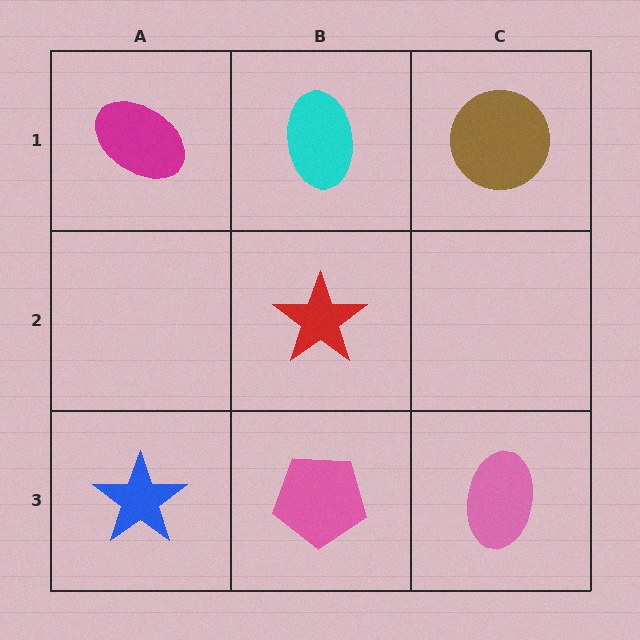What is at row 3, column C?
A pink ellipse.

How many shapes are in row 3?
3 shapes.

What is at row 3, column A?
A blue star.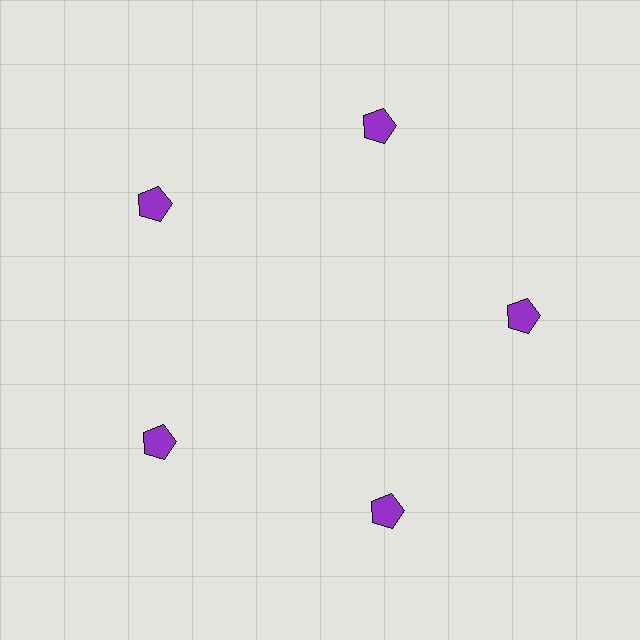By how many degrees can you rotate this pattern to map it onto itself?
The pattern maps onto itself every 72 degrees of rotation.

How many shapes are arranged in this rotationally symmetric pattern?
There are 5 shapes, arranged in 5 groups of 1.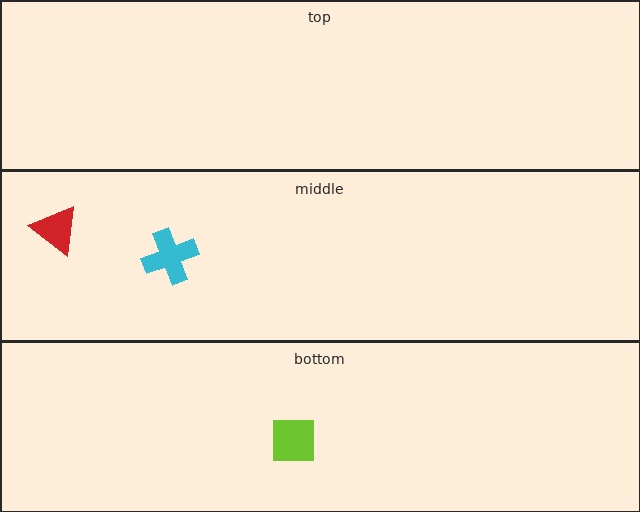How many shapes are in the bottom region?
1.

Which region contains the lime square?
The bottom region.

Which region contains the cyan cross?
The middle region.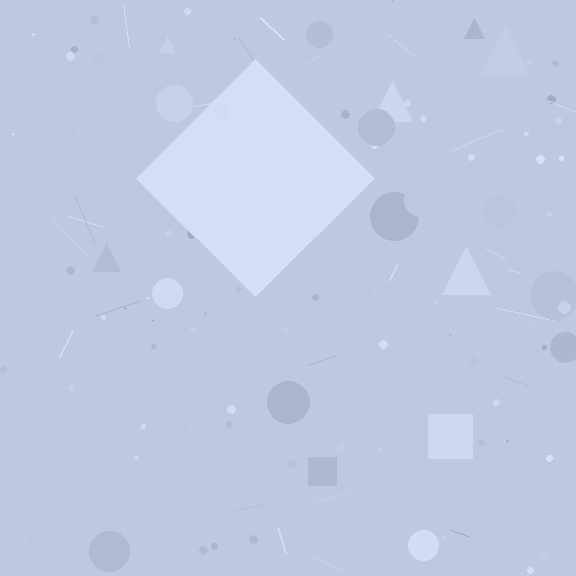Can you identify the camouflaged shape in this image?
The camouflaged shape is a diamond.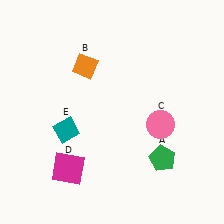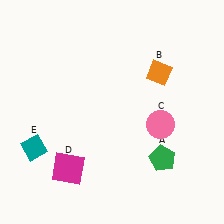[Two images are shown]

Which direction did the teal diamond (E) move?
The teal diamond (E) moved left.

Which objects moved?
The objects that moved are: the orange diamond (B), the teal diamond (E).